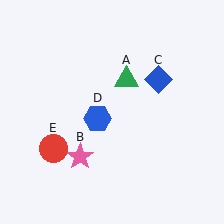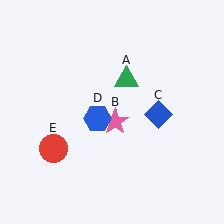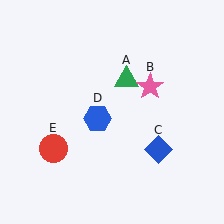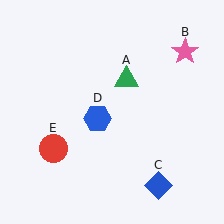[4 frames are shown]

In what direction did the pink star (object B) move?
The pink star (object B) moved up and to the right.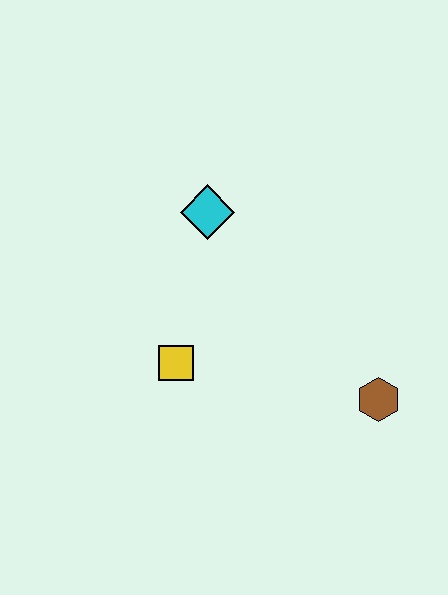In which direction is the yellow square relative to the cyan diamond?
The yellow square is below the cyan diamond.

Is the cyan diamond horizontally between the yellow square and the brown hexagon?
Yes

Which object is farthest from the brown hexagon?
The cyan diamond is farthest from the brown hexagon.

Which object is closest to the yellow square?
The cyan diamond is closest to the yellow square.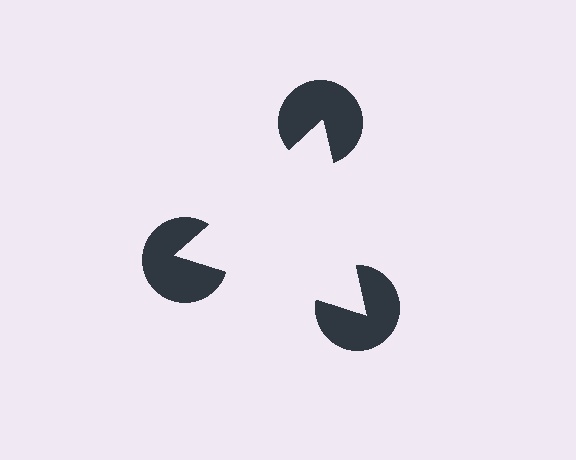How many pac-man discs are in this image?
There are 3 — one at each vertex of the illusory triangle.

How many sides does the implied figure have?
3 sides.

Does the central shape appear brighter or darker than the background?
It typically appears slightly brighter than the background, even though no actual brightness change is drawn.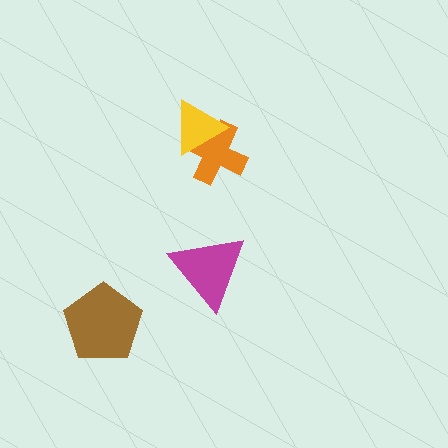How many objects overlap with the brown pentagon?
0 objects overlap with the brown pentagon.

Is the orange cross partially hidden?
Yes, it is partially covered by another shape.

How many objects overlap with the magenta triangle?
0 objects overlap with the magenta triangle.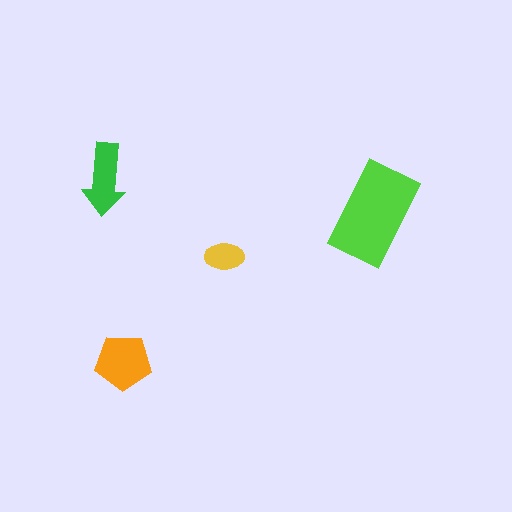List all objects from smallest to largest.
The yellow ellipse, the green arrow, the orange pentagon, the lime rectangle.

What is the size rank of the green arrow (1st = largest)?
3rd.